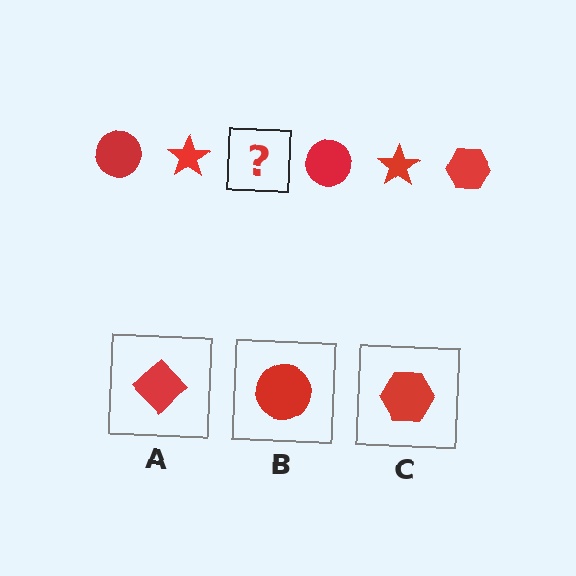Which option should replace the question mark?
Option C.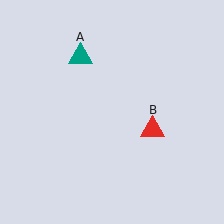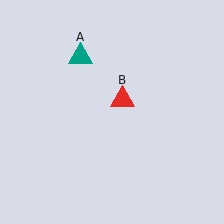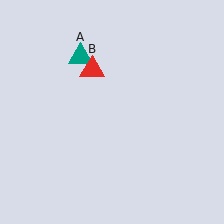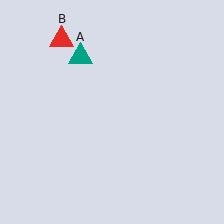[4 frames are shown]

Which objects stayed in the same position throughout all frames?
Teal triangle (object A) remained stationary.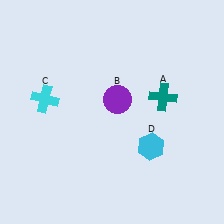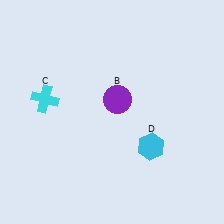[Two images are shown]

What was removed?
The teal cross (A) was removed in Image 2.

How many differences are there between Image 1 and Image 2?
There is 1 difference between the two images.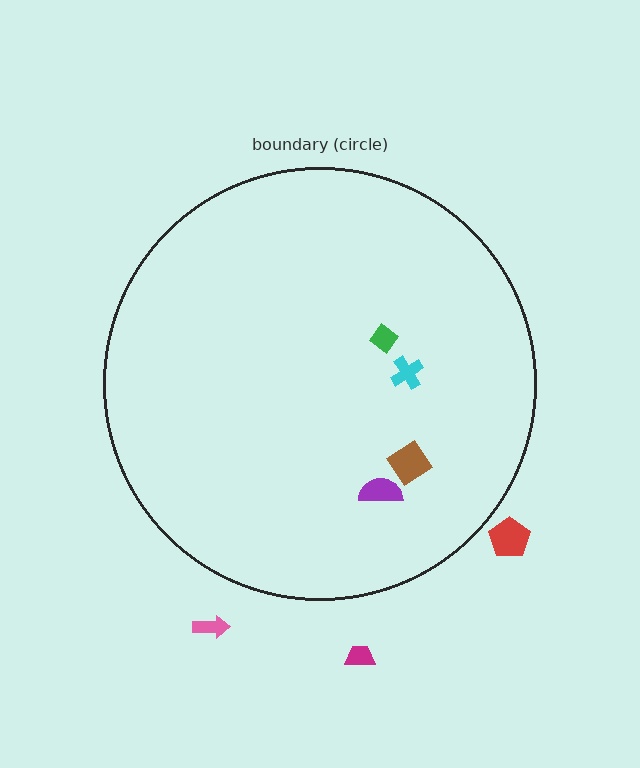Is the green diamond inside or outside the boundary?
Inside.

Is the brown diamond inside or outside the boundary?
Inside.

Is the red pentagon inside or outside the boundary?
Outside.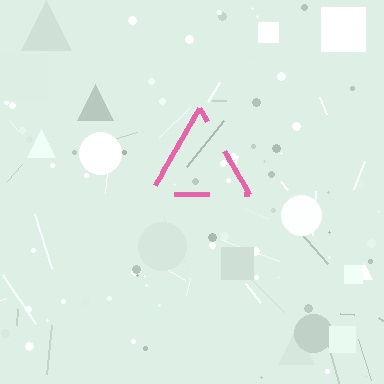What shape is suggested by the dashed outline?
The dashed outline suggests a triangle.